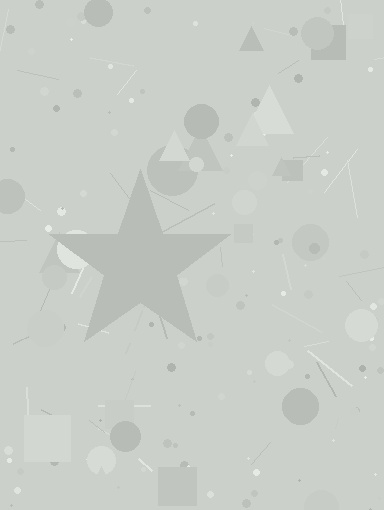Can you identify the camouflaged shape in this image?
The camouflaged shape is a star.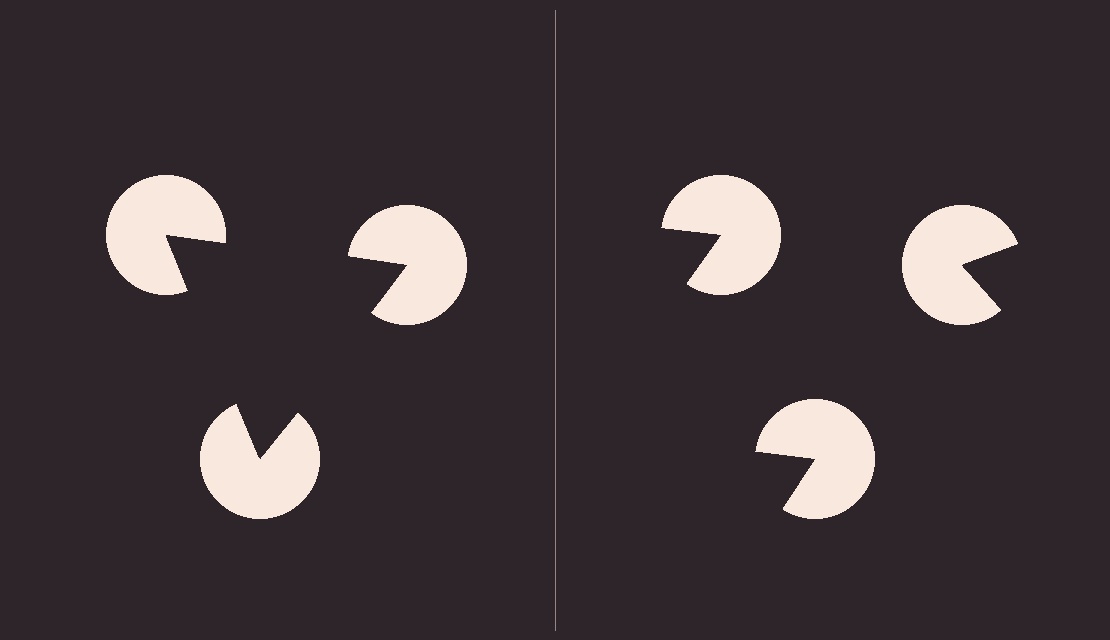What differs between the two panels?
The pac-man discs are positioned identically on both sides; only the wedge orientations differ. On the left they align to a triangle; on the right they are misaligned.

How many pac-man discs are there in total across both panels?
6 — 3 on each side.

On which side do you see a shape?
An illusory triangle appears on the left side. On the right side the wedge cuts are rotated, so no coherent shape forms.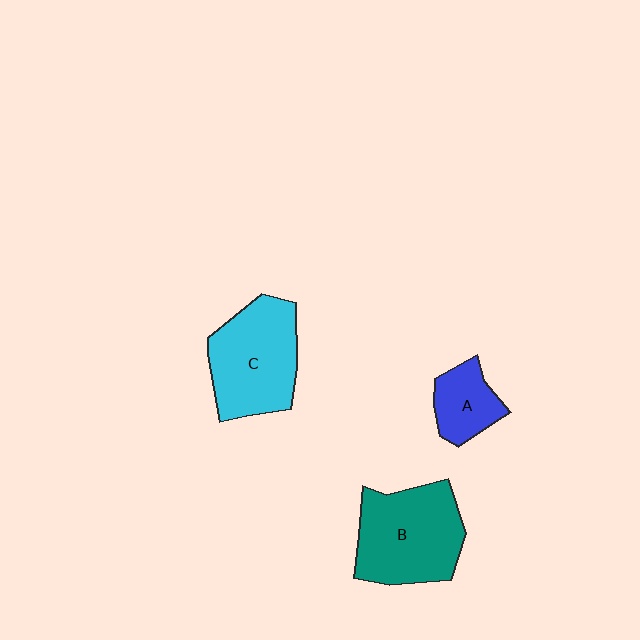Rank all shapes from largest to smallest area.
From largest to smallest: B (teal), C (cyan), A (blue).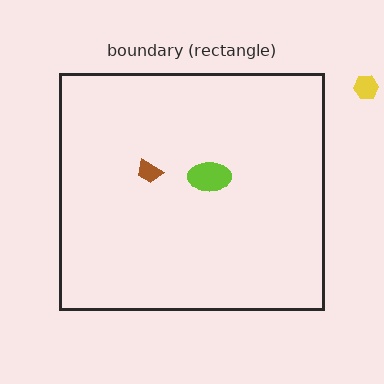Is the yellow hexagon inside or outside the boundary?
Outside.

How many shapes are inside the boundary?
2 inside, 1 outside.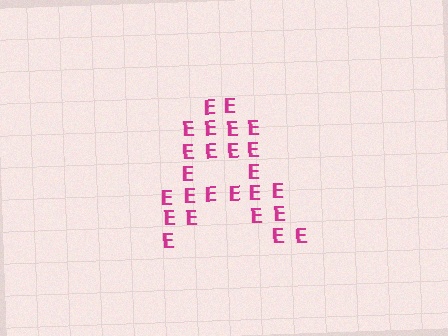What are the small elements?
The small elements are letter E's.